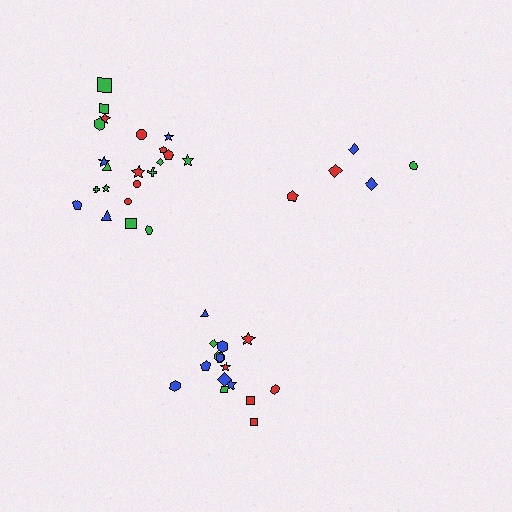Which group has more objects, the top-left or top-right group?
The top-left group.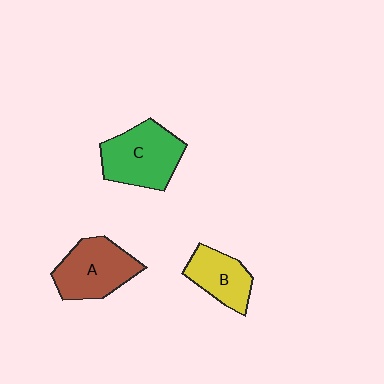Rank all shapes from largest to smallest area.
From largest to smallest: C (green), A (brown), B (yellow).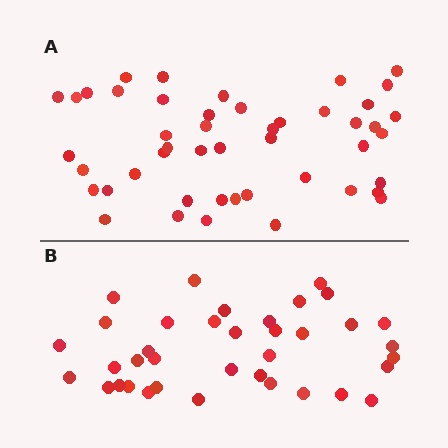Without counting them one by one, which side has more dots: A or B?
Region A (the top region) has more dots.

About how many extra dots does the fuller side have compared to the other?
Region A has roughly 10 or so more dots than region B.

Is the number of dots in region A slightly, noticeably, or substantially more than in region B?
Region A has noticeably more, but not dramatically so. The ratio is roughly 1.3 to 1.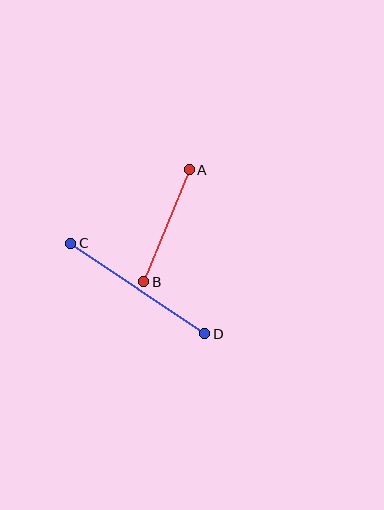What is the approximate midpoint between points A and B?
The midpoint is at approximately (167, 226) pixels.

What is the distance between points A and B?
The distance is approximately 121 pixels.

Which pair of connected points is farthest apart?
Points C and D are farthest apart.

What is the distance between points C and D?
The distance is approximately 162 pixels.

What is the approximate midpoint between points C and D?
The midpoint is at approximately (138, 288) pixels.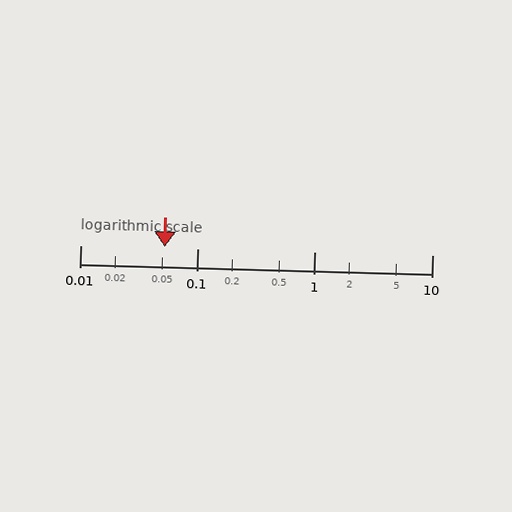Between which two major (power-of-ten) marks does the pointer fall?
The pointer is between 0.01 and 0.1.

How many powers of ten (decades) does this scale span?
The scale spans 3 decades, from 0.01 to 10.